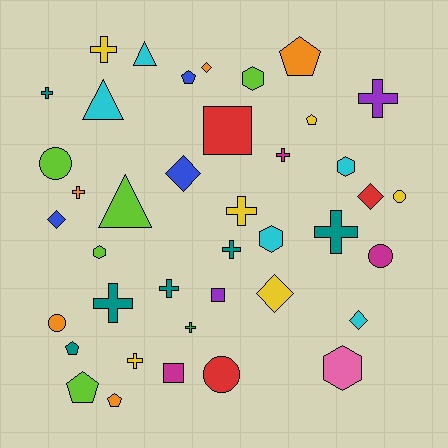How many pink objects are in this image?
There is 1 pink object.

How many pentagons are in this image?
There are 6 pentagons.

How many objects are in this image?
There are 40 objects.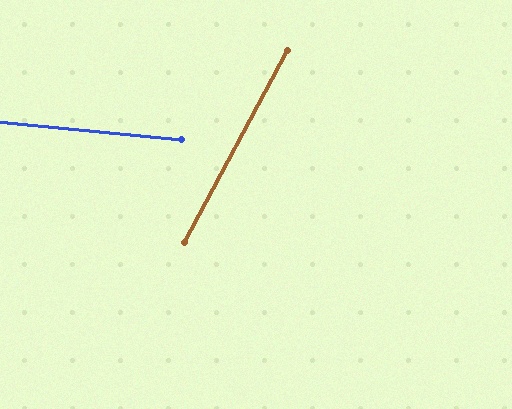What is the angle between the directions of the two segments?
Approximately 67 degrees.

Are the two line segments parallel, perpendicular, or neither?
Neither parallel nor perpendicular — they differ by about 67°.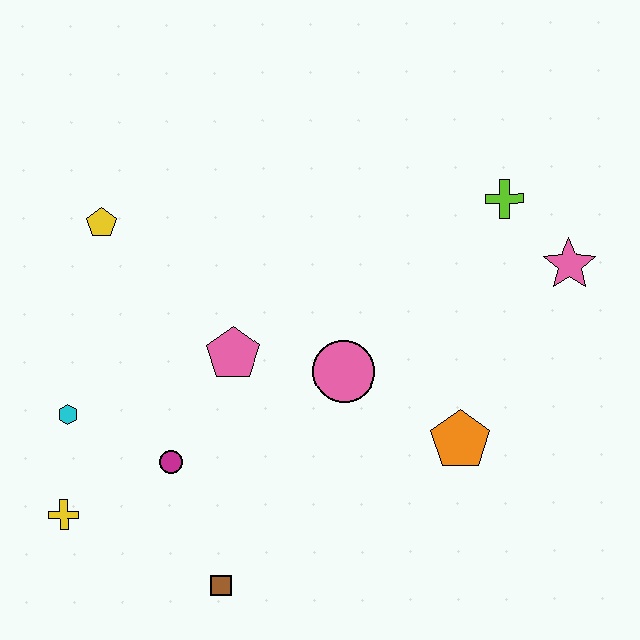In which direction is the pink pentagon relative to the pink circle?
The pink pentagon is to the left of the pink circle.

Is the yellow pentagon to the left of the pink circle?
Yes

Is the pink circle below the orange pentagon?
No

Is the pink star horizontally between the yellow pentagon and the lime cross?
No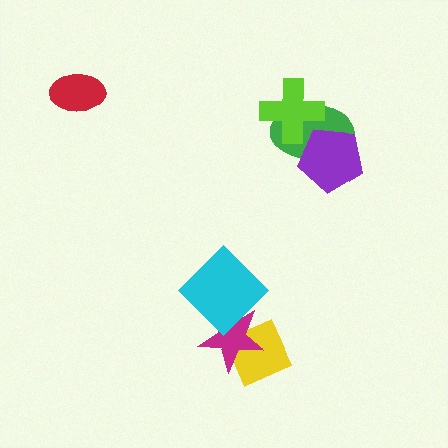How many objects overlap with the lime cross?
1 object overlaps with the lime cross.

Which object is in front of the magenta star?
The cyan diamond is in front of the magenta star.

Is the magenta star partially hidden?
Yes, it is partially covered by another shape.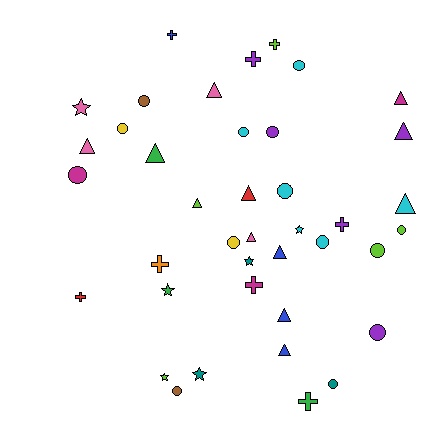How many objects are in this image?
There are 40 objects.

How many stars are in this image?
There are 6 stars.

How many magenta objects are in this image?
There are 3 magenta objects.